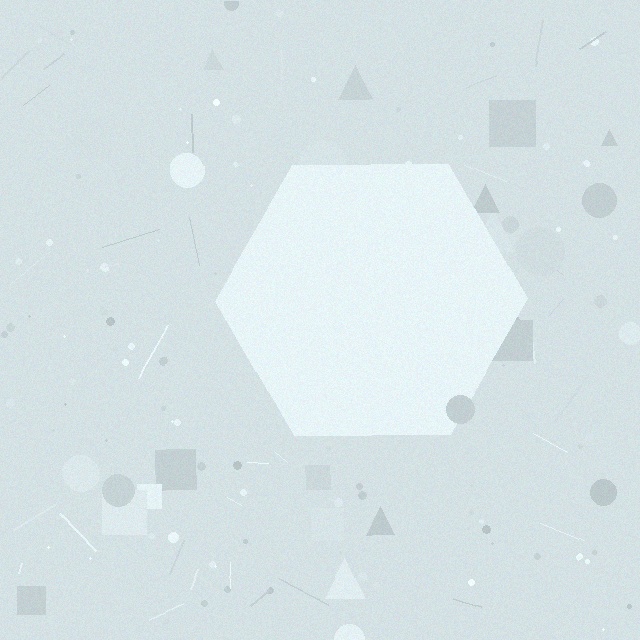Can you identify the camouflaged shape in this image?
The camouflaged shape is a hexagon.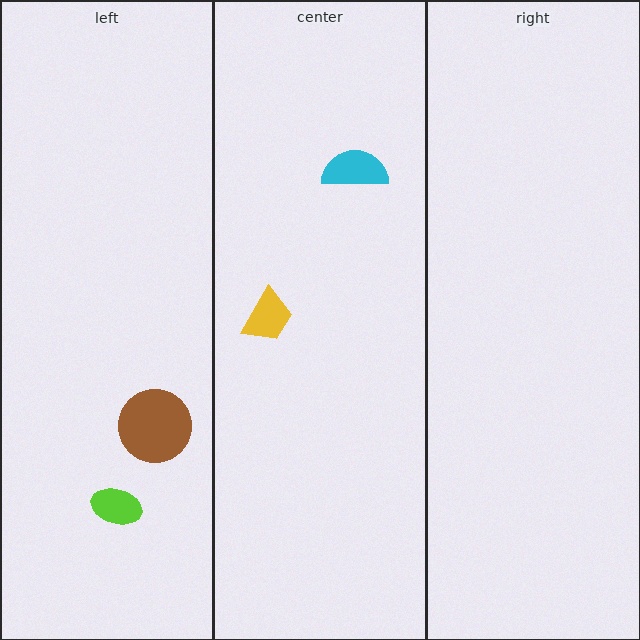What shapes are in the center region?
The yellow trapezoid, the cyan semicircle.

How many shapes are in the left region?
2.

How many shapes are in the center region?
2.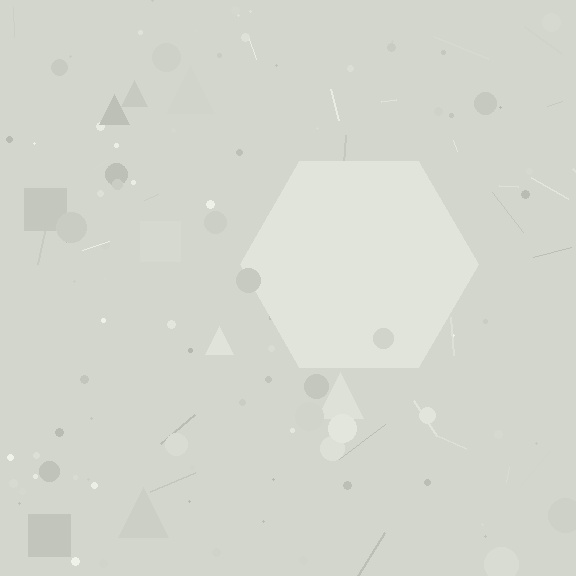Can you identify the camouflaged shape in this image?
The camouflaged shape is a hexagon.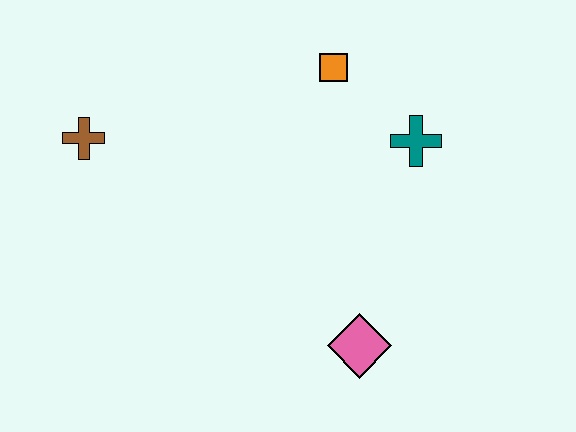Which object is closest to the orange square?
The teal cross is closest to the orange square.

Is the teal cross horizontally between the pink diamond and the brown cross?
No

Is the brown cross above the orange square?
No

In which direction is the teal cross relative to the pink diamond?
The teal cross is above the pink diamond.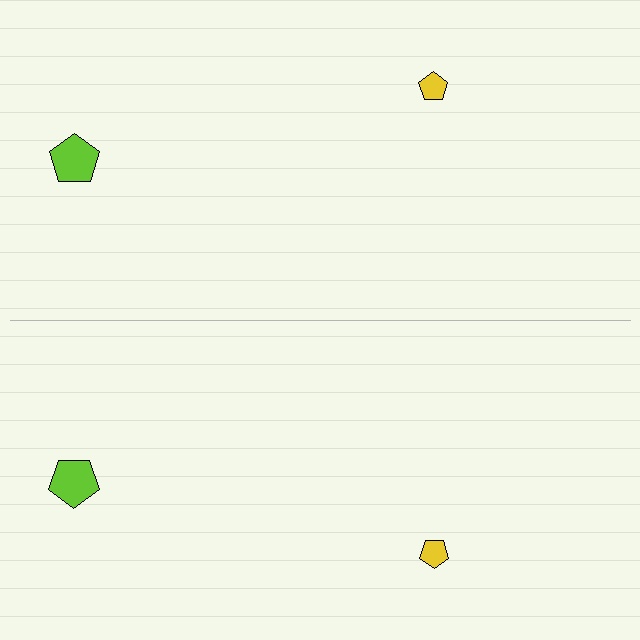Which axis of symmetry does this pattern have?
The pattern has a horizontal axis of symmetry running through the center of the image.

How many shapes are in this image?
There are 4 shapes in this image.